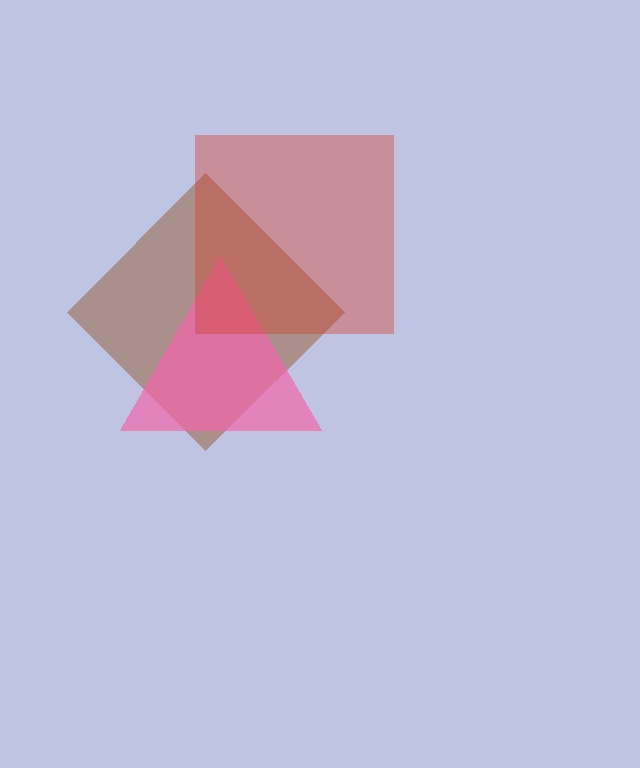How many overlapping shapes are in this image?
There are 3 overlapping shapes in the image.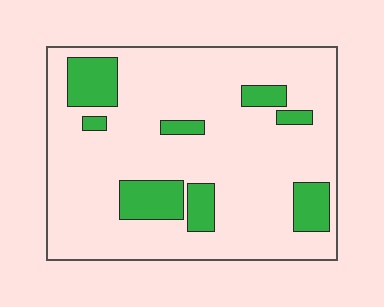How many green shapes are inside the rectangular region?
8.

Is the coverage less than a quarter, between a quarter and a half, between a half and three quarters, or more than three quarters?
Less than a quarter.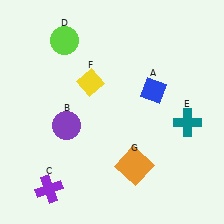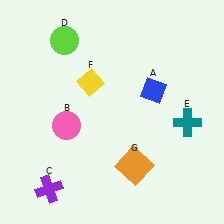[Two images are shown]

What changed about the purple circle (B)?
In Image 1, B is purple. In Image 2, it changed to pink.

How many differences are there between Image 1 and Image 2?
There is 1 difference between the two images.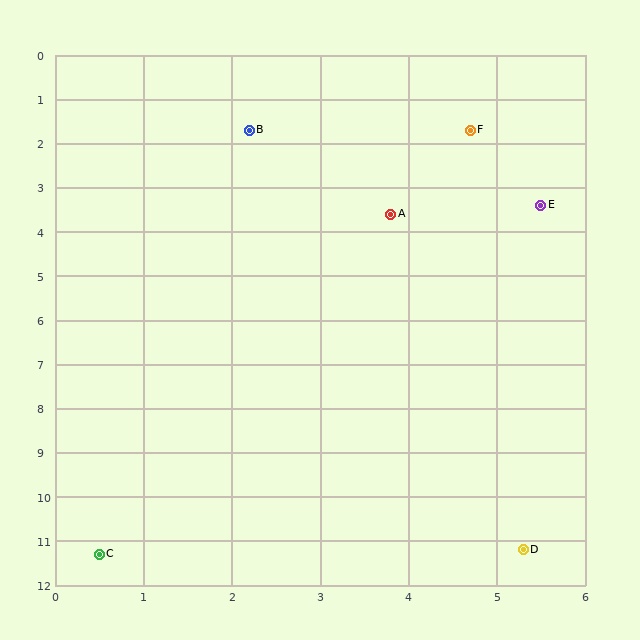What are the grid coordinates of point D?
Point D is at approximately (5.3, 11.2).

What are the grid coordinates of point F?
Point F is at approximately (4.7, 1.7).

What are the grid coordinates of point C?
Point C is at approximately (0.5, 11.3).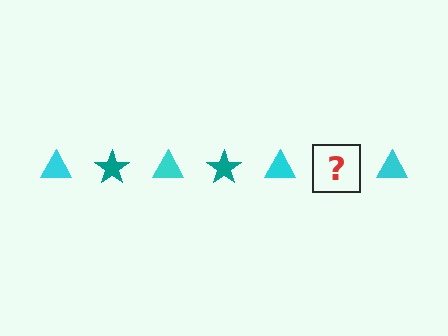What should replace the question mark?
The question mark should be replaced with a teal star.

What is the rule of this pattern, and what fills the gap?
The rule is that the pattern alternates between cyan triangle and teal star. The gap should be filled with a teal star.